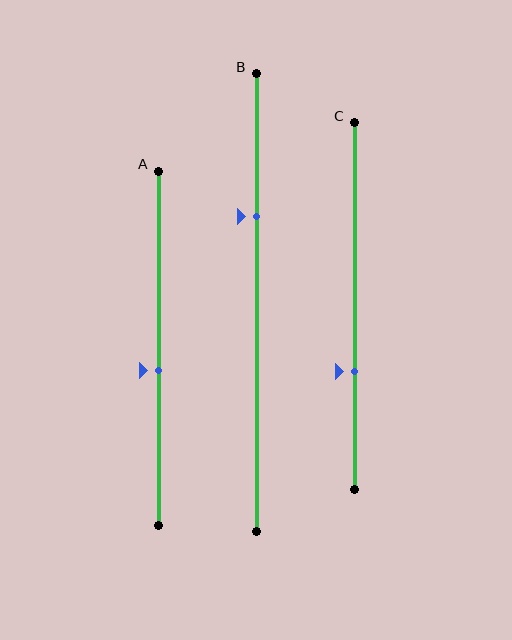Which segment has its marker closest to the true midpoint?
Segment A has its marker closest to the true midpoint.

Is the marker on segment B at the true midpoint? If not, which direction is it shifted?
No, the marker on segment B is shifted upward by about 19% of the segment length.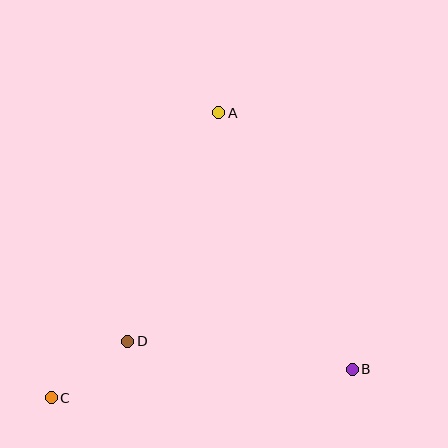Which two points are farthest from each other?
Points A and C are farthest from each other.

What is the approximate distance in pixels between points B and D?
The distance between B and D is approximately 226 pixels.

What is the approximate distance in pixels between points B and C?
The distance between B and C is approximately 302 pixels.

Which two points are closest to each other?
Points C and D are closest to each other.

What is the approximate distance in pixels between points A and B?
The distance between A and B is approximately 289 pixels.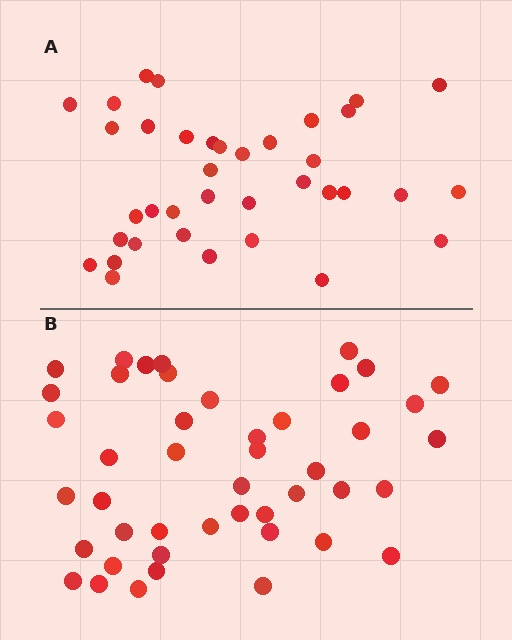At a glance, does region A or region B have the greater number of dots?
Region B (the bottom region) has more dots.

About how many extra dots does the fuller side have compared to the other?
Region B has roughly 8 or so more dots than region A.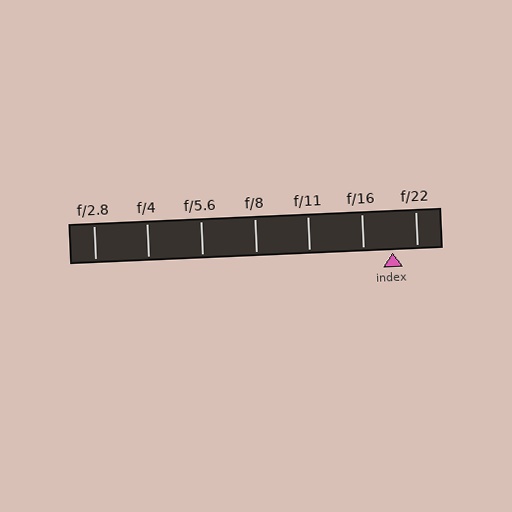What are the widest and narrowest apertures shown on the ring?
The widest aperture shown is f/2.8 and the narrowest is f/22.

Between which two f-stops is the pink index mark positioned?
The index mark is between f/16 and f/22.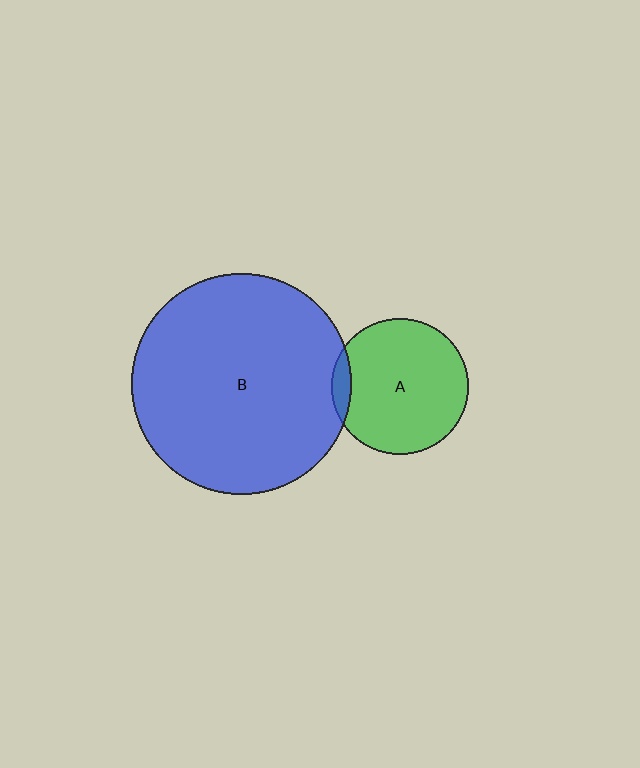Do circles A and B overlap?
Yes.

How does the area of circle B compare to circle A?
Approximately 2.6 times.